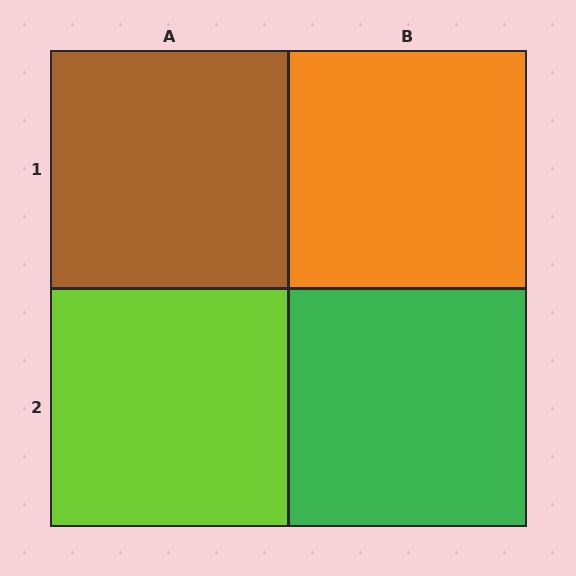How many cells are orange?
1 cell is orange.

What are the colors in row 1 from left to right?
Brown, orange.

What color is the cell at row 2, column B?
Green.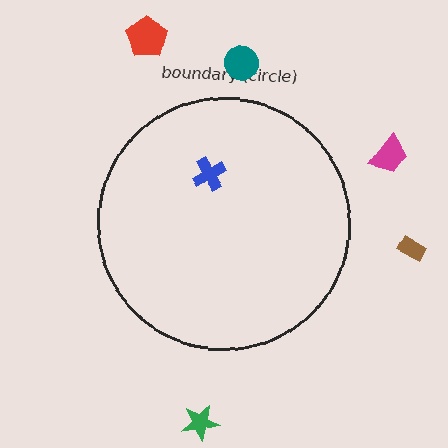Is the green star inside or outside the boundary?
Outside.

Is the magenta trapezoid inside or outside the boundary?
Outside.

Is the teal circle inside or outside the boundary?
Outside.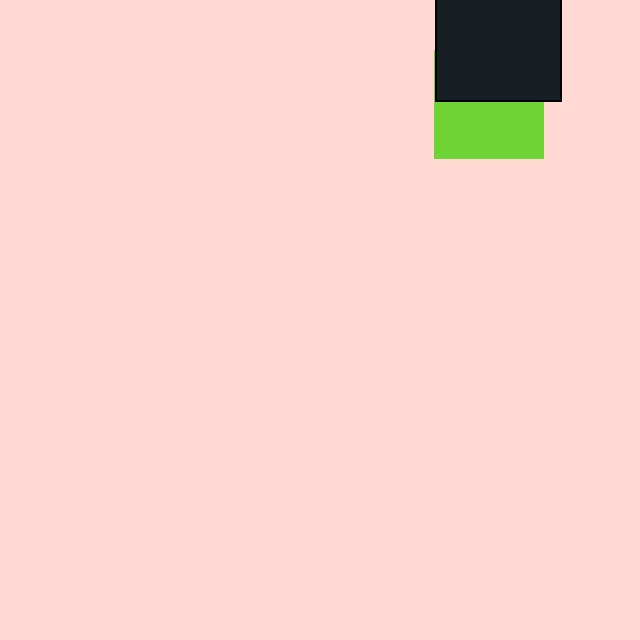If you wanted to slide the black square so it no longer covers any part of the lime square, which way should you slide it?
Slide it up — that is the most direct way to separate the two shapes.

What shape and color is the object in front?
The object in front is a black square.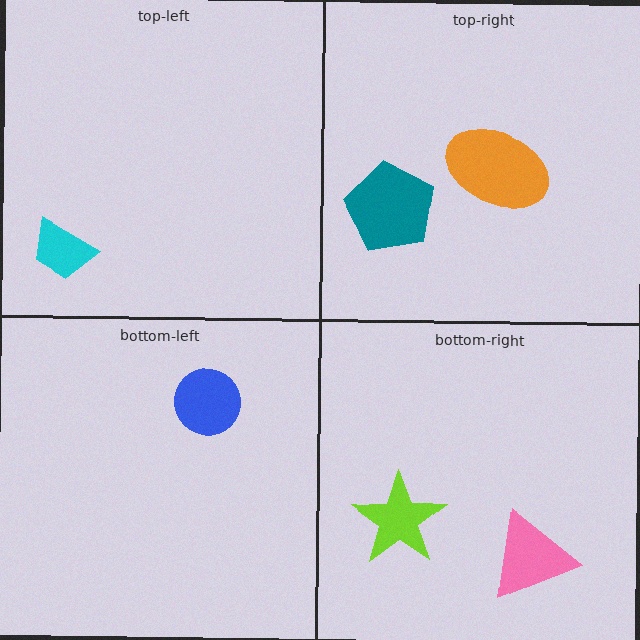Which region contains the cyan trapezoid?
The top-left region.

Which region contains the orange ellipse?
The top-right region.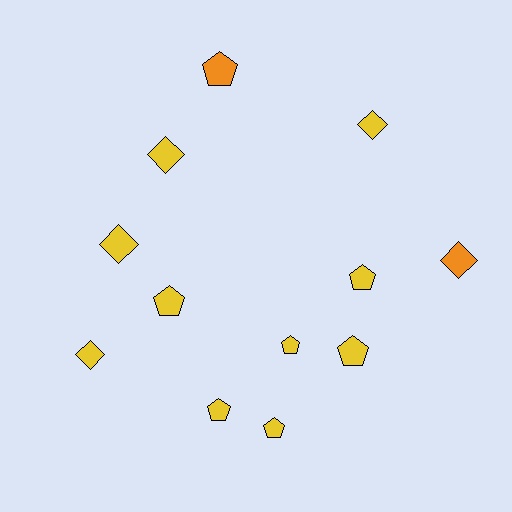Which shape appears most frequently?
Pentagon, with 7 objects.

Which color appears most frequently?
Yellow, with 10 objects.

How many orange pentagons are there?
There is 1 orange pentagon.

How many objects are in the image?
There are 12 objects.